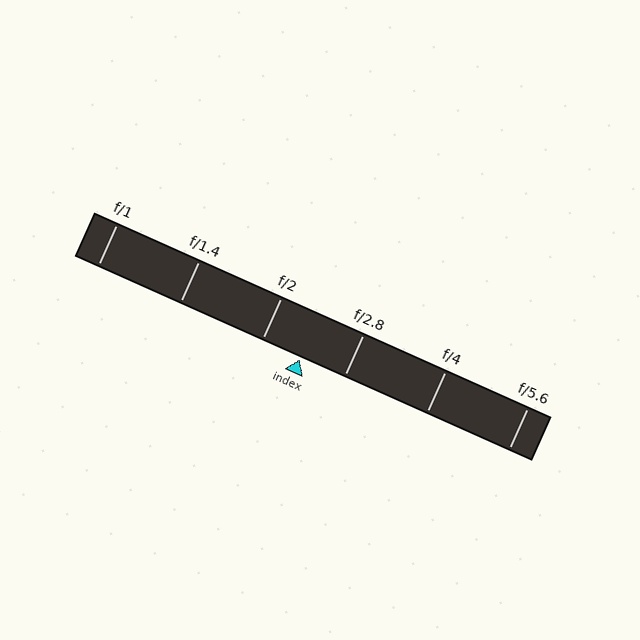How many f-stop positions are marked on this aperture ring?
There are 6 f-stop positions marked.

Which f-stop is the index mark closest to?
The index mark is closest to f/2.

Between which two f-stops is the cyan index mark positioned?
The index mark is between f/2 and f/2.8.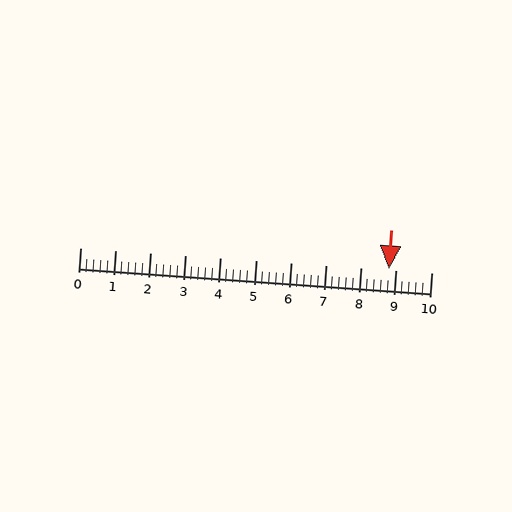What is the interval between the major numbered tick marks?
The major tick marks are spaced 1 units apart.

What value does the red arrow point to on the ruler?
The red arrow points to approximately 8.8.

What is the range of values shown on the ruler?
The ruler shows values from 0 to 10.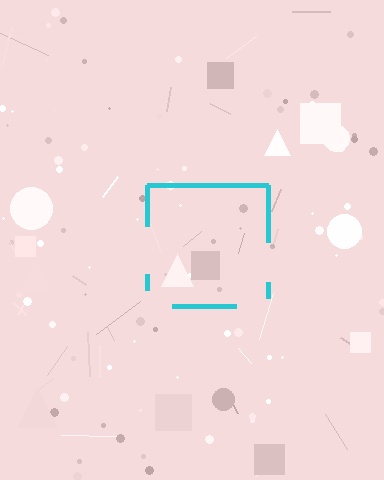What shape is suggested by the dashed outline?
The dashed outline suggests a square.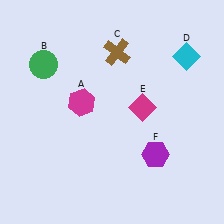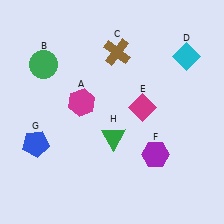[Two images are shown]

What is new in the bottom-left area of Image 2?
A blue pentagon (G) was added in the bottom-left area of Image 2.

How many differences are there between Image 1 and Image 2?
There are 2 differences between the two images.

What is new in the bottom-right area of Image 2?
A green triangle (H) was added in the bottom-right area of Image 2.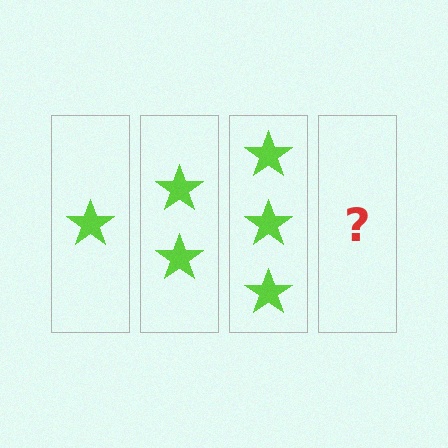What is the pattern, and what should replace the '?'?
The pattern is that each step adds one more star. The '?' should be 4 stars.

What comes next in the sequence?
The next element should be 4 stars.